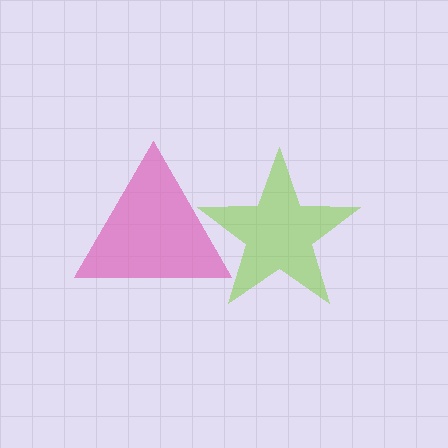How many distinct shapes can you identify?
There are 2 distinct shapes: a lime star, a pink triangle.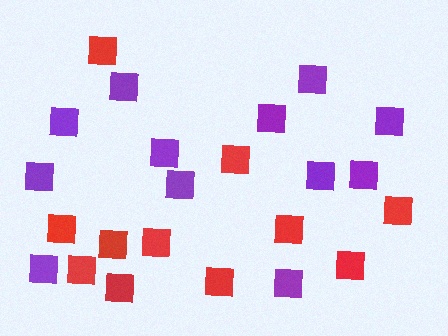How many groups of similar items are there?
There are 2 groups: one group of purple squares (12) and one group of red squares (11).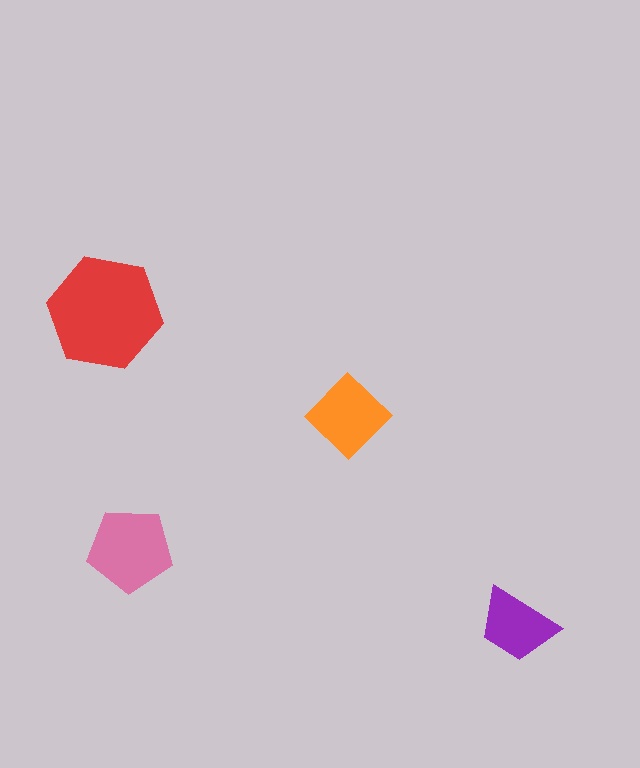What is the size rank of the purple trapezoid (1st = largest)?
4th.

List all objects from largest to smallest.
The red hexagon, the pink pentagon, the orange diamond, the purple trapezoid.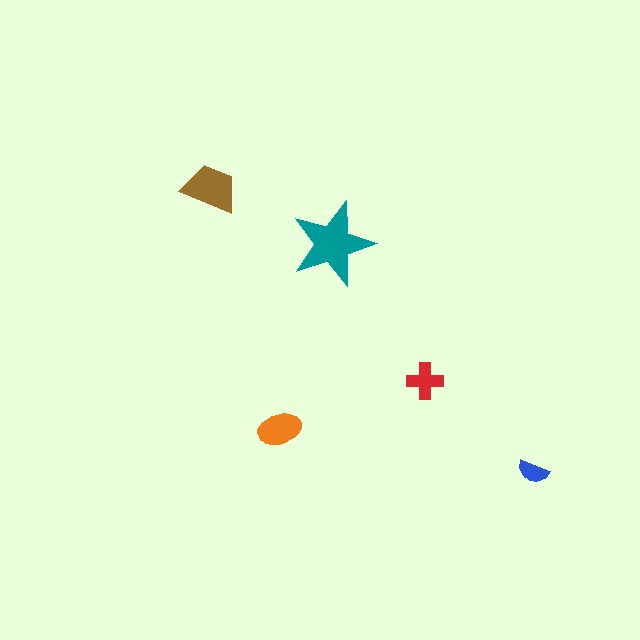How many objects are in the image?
There are 5 objects in the image.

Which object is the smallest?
The blue semicircle.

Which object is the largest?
The teal star.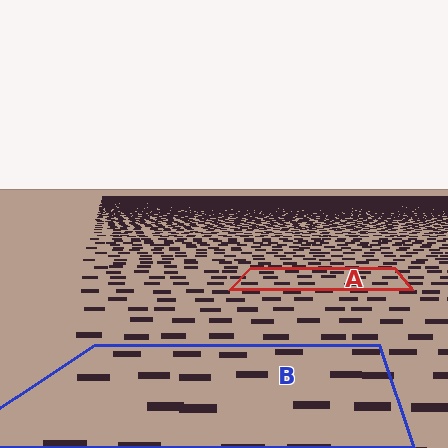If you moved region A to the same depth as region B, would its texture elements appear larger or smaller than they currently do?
They would appear larger. At a closer depth, the same texture elements are projected at a bigger on-screen size.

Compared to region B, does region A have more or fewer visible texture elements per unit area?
Region A has more texture elements per unit area — they are packed more densely because it is farther away.